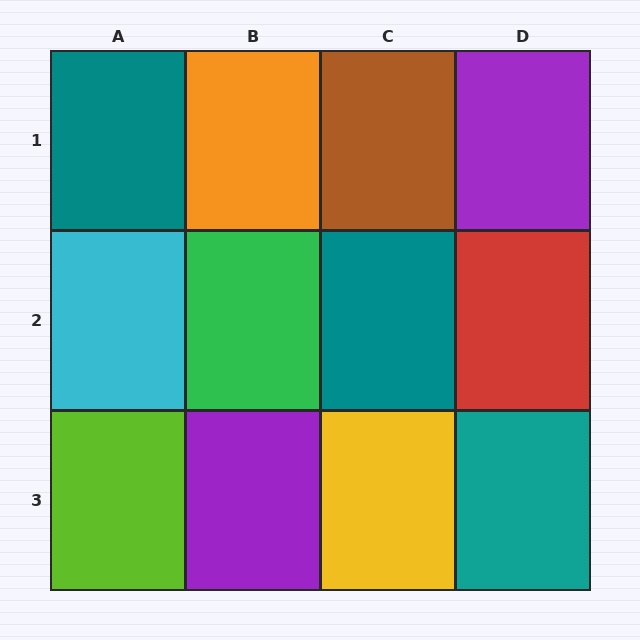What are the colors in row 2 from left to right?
Cyan, green, teal, red.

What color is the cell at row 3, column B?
Purple.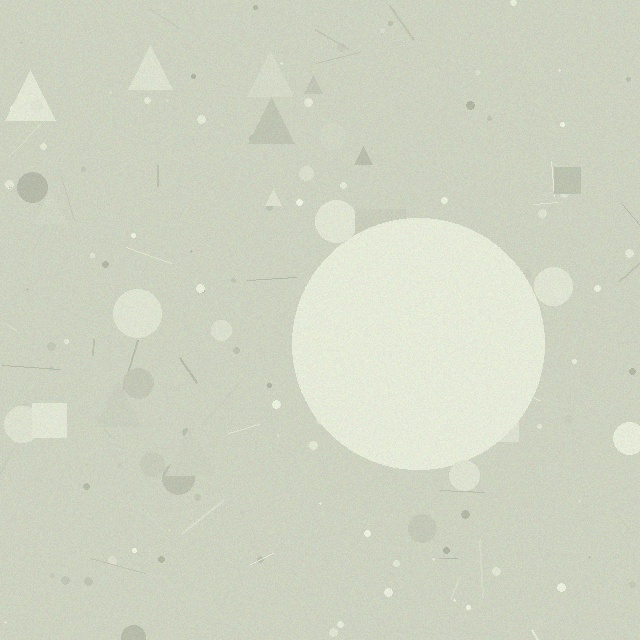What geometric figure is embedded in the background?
A circle is embedded in the background.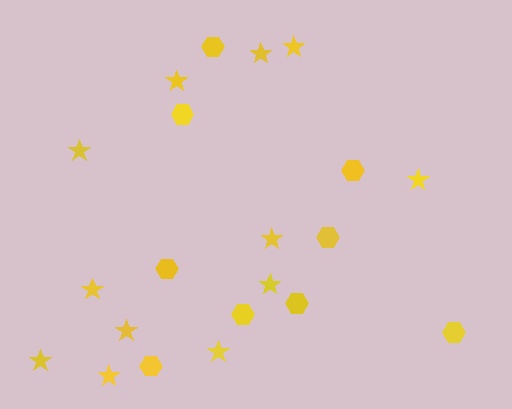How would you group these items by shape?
There are 2 groups: one group of hexagons (9) and one group of stars (12).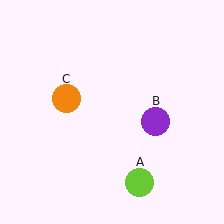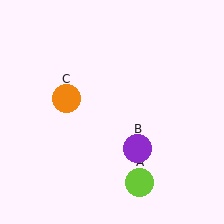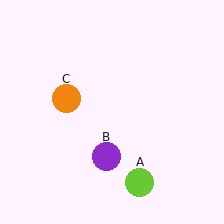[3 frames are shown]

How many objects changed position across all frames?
1 object changed position: purple circle (object B).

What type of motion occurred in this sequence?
The purple circle (object B) rotated clockwise around the center of the scene.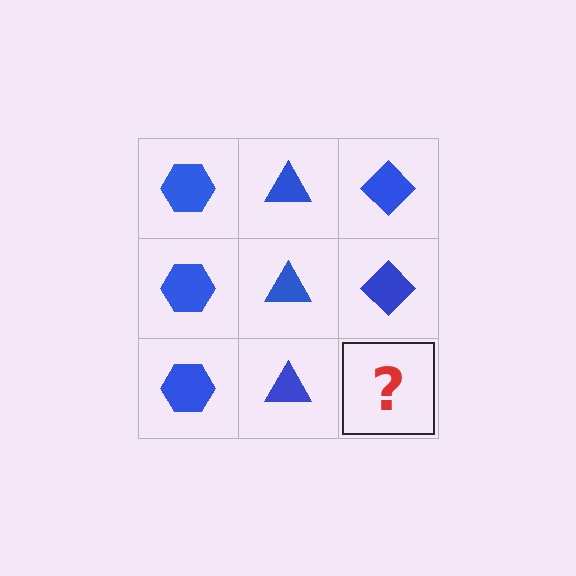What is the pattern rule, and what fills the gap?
The rule is that each column has a consistent shape. The gap should be filled with a blue diamond.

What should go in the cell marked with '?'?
The missing cell should contain a blue diamond.